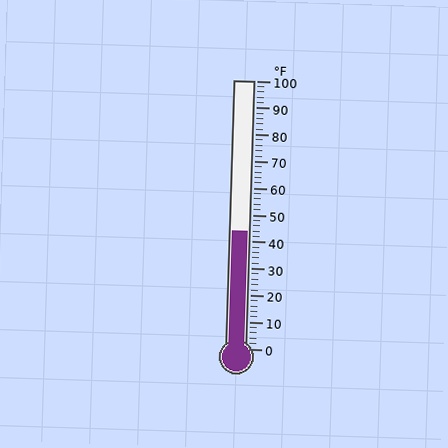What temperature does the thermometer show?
The thermometer shows approximately 44°F.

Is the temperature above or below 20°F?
The temperature is above 20°F.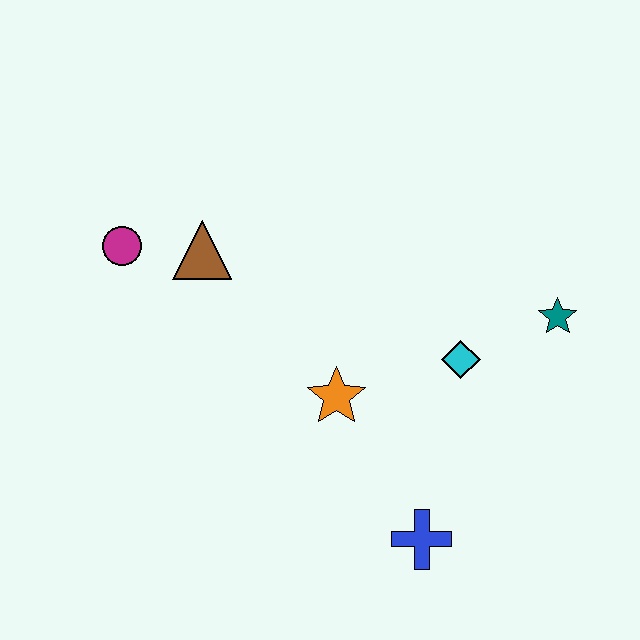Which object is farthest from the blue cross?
The magenta circle is farthest from the blue cross.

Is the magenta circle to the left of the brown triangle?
Yes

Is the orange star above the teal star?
No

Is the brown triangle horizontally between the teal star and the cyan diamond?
No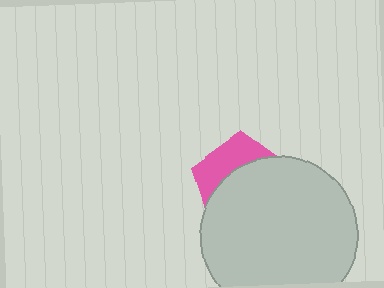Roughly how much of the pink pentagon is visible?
A small part of it is visible (roughly 34%).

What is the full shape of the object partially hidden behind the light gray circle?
The partially hidden object is a pink pentagon.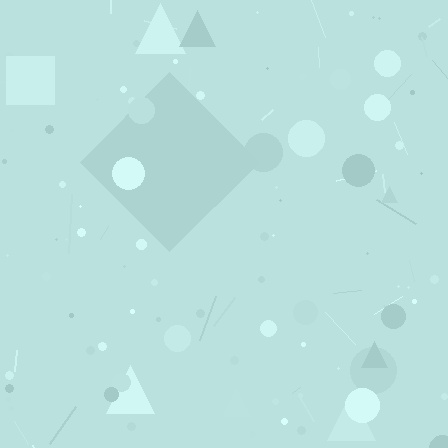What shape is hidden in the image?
A diamond is hidden in the image.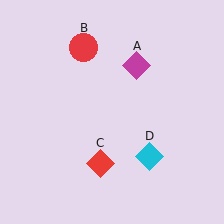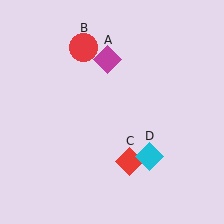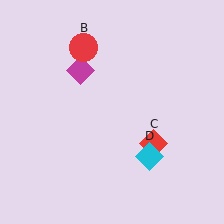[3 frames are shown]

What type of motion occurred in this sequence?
The magenta diamond (object A), red diamond (object C) rotated counterclockwise around the center of the scene.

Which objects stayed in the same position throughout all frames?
Red circle (object B) and cyan diamond (object D) remained stationary.